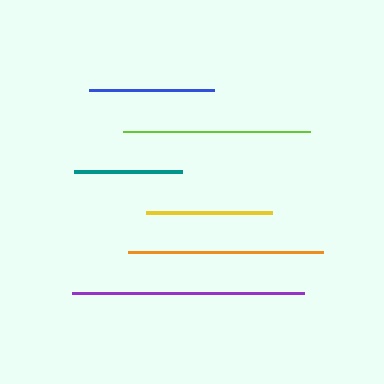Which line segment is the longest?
The purple line is the longest at approximately 232 pixels.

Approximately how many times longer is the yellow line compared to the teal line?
The yellow line is approximately 1.2 times the length of the teal line.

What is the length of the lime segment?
The lime segment is approximately 187 pixels long.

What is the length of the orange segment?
The orange segment is approximately 195 pixels long.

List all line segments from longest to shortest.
From longest to shortest: purple, orange, lime, yellow, blue, teal.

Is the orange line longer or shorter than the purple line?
The purple line is longer than the orange line.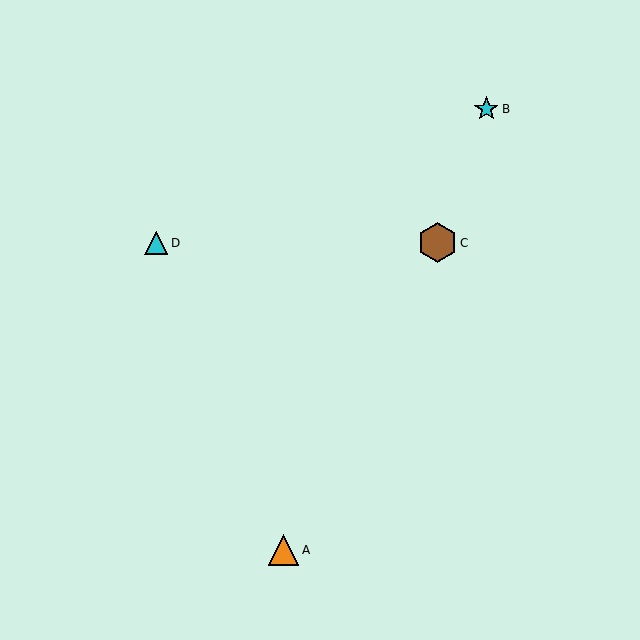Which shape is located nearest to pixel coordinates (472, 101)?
The cyan star (labeled B) at (486, 109) is nearest to that location.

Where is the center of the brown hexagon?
The center of the brown hexagon is at (437, 243).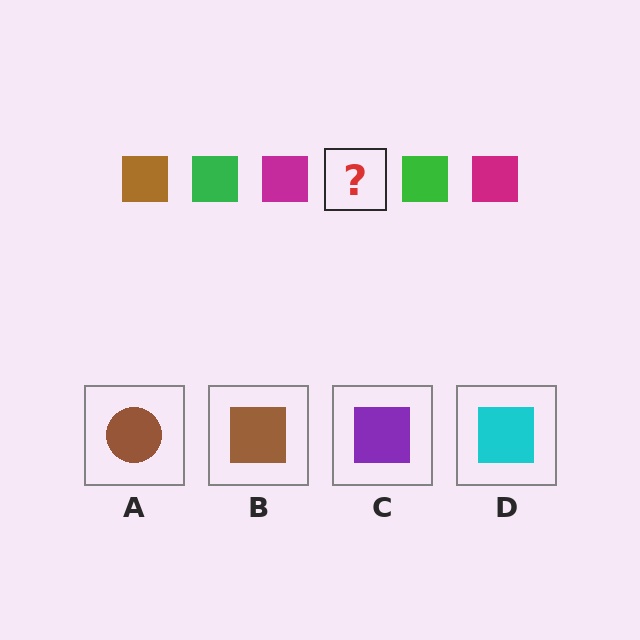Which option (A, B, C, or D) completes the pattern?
B.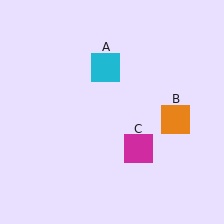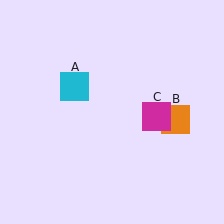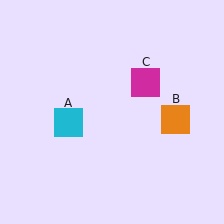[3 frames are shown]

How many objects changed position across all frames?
2 objects changed position: cyan square (object A), magenta square (object C).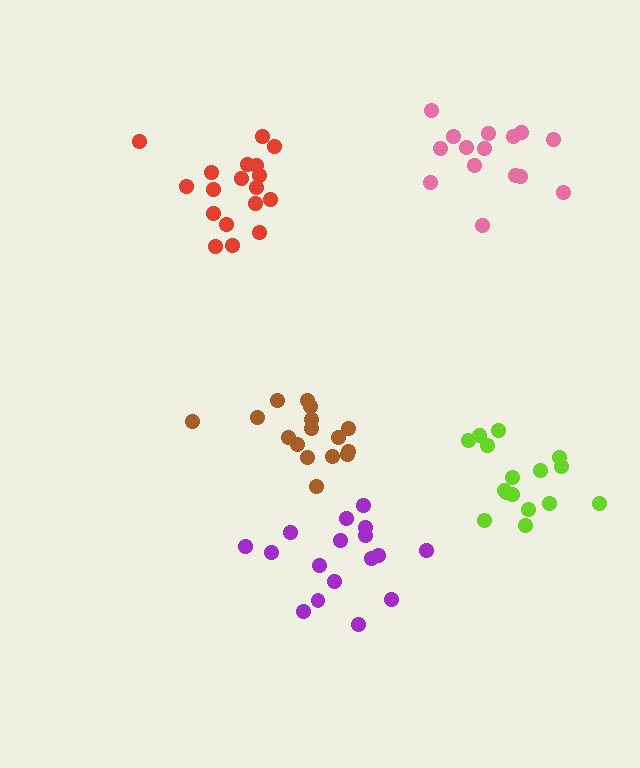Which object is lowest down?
The purple cluster is bottommost.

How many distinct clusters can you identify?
There are 5 distinct clusters.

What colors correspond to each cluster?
The clusters are colored: lime, red, purple, brown, pink.